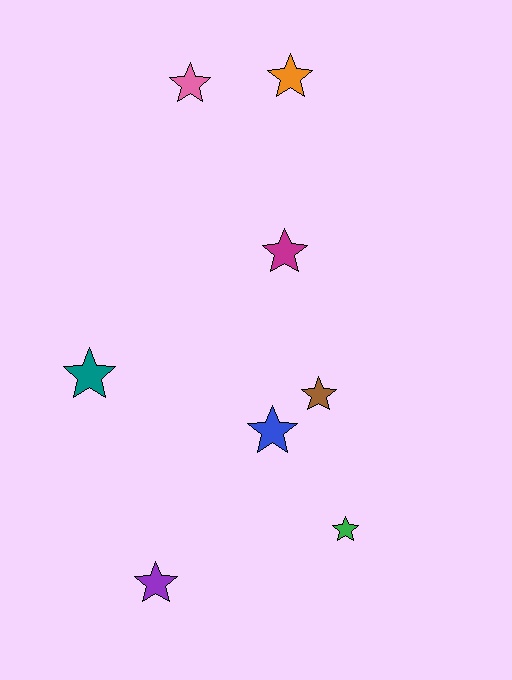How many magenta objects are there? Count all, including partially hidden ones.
There is 1 magenta object.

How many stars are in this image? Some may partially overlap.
There are 8 stars.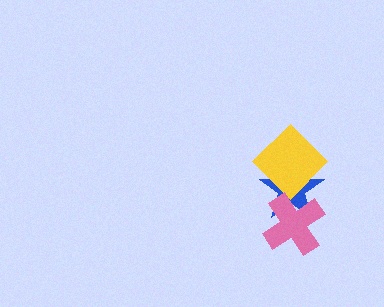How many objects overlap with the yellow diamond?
1 object overlaps with the yellow diamond.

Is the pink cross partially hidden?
No, no other shape covers it.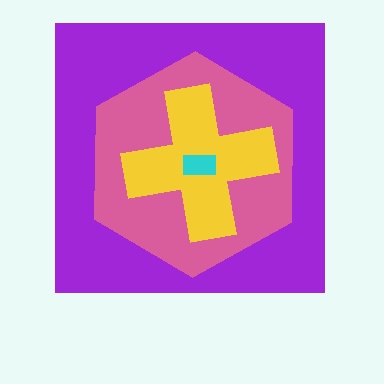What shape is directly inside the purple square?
The pink hexagon.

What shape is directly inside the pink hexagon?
The yellow cross.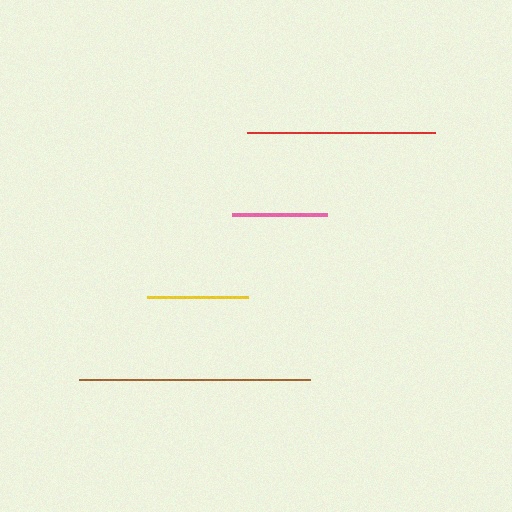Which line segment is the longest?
The brown line is the longest at approximately 231 pixels.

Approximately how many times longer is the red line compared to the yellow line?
The red line is approximately 1.9 times the length of the yellow line.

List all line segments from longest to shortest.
From longest to shortest: brown, red, yellow, pink.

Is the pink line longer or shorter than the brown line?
The brown line is longer than the pink line.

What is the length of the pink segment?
The pink segment is approximately 95 pixels long.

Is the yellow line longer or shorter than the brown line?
The brown line is longer than the yellow line.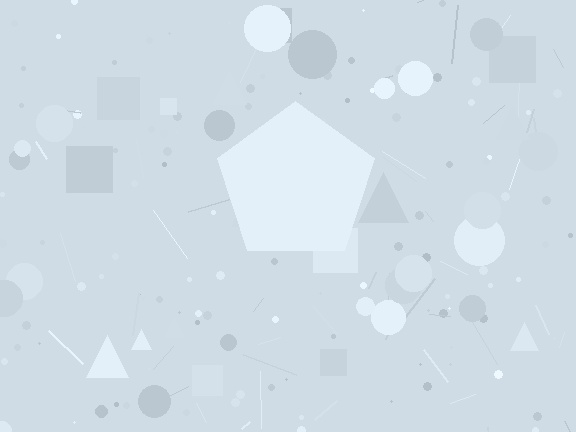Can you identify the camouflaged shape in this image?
The camouflaged shape is a pentagon.